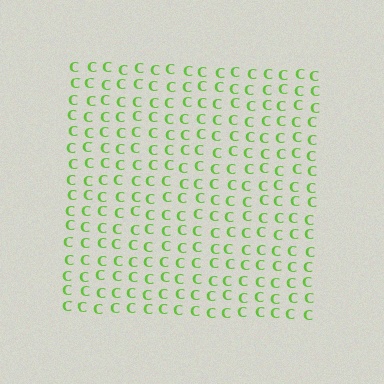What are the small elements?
The small elements are letter C's.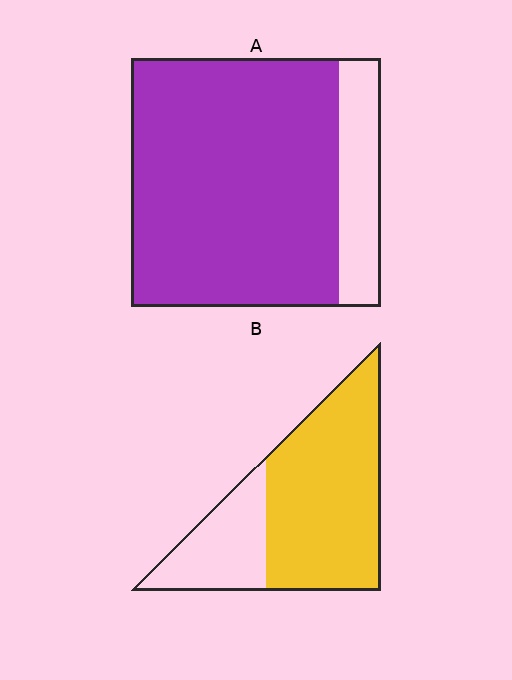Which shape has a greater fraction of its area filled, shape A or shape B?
Shape A.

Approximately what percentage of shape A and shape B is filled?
A is approximately 85% and B is approximately 70%.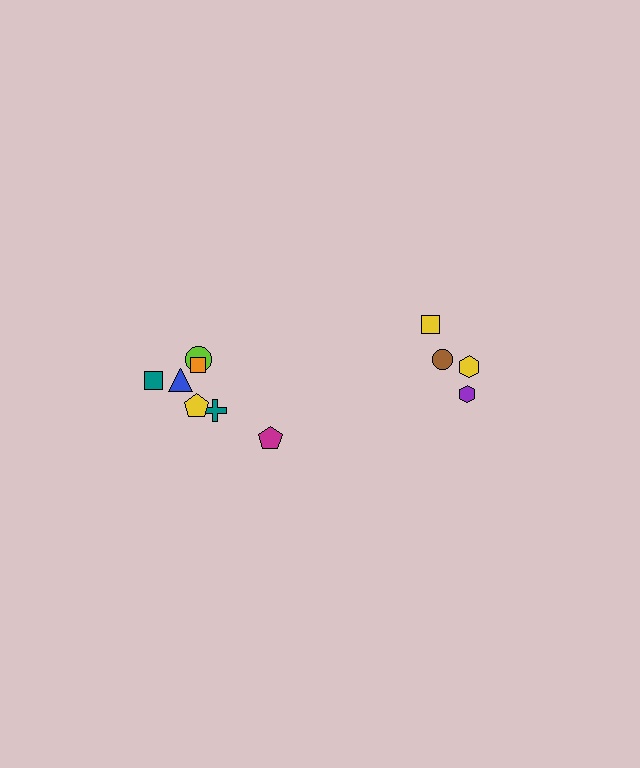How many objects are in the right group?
There are 4 objects.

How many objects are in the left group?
There are 7 objects.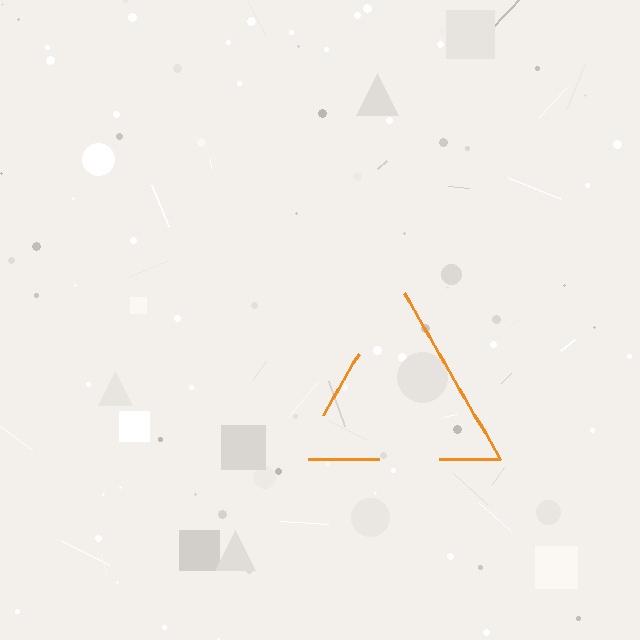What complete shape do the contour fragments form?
The contour fragments form a triangle.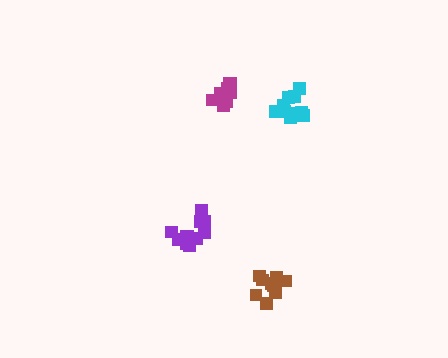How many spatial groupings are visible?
There are 4 spatial groupings.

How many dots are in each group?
Group 1: 12 dots, Group 2: 9 dots, Group 3: 10 dots, Group 4: 10 dots (41 total).